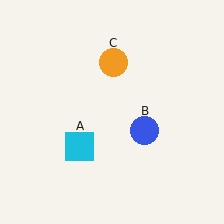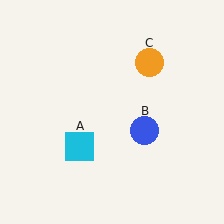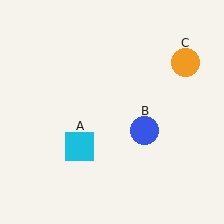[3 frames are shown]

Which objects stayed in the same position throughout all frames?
Cyan square (object A) and blue circle (object B) remained stationary.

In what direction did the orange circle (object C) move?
The orange circle (object C) moved right.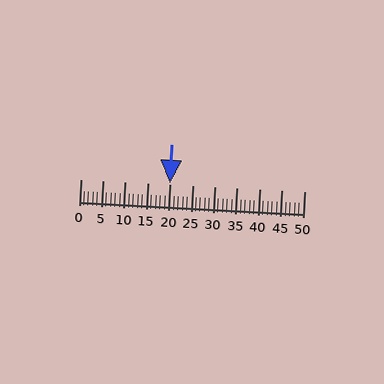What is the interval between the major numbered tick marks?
The major tick marks are spaced 5 units apart.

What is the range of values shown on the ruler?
The ruler shows values from 0 to 50.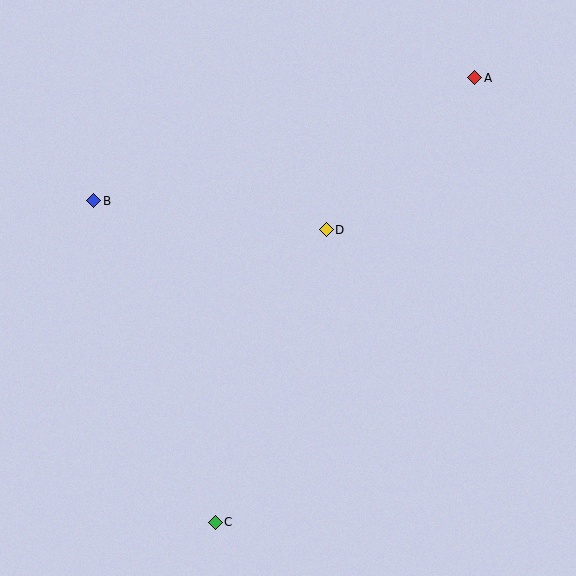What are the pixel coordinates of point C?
Point C is at (215, 522).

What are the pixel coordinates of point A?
Point A is at (475, 78).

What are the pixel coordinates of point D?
Point D is at (326, 230).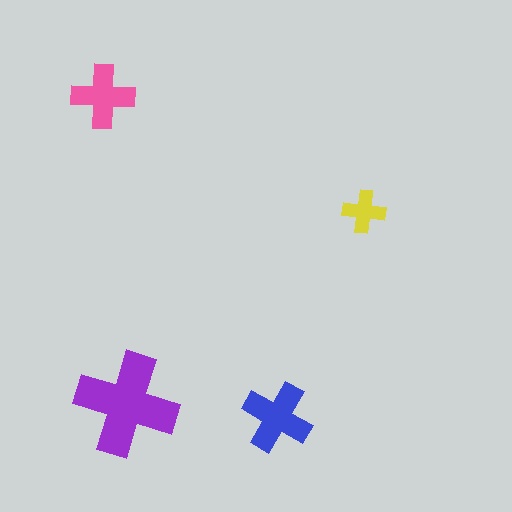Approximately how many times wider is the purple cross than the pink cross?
About 1.5 times wider.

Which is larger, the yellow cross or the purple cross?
The purple one.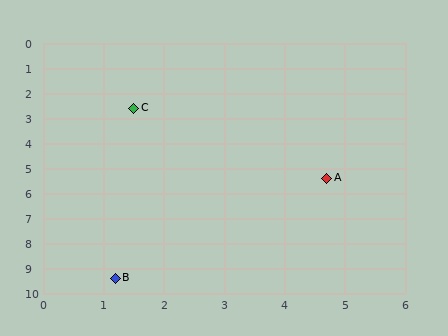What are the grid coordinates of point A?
Point A is at approximately (4.7, 5.4).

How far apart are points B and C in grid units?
Points B and C are about 6.8 grid units apart.